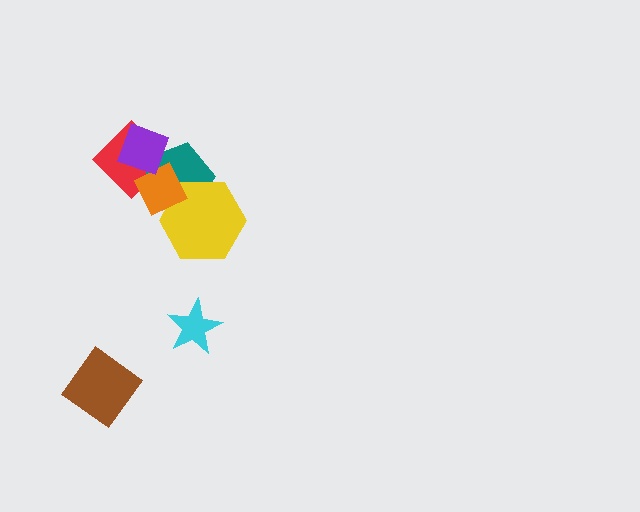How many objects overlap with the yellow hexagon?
2 objects overlap with the yellow hexagon.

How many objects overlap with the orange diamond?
4 objects overlap with the orange diamond.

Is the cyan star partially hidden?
No, no other shape covers it.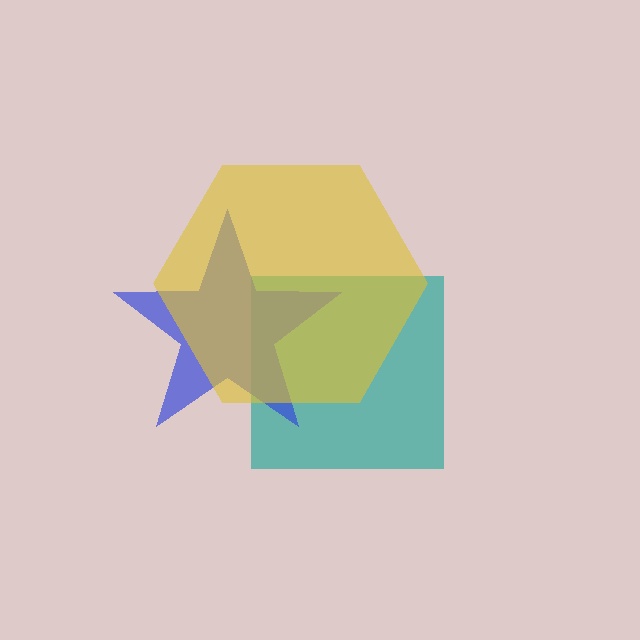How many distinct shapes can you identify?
There are 3 distinct shapes: a teal square, a blue star, a yellow hexagon.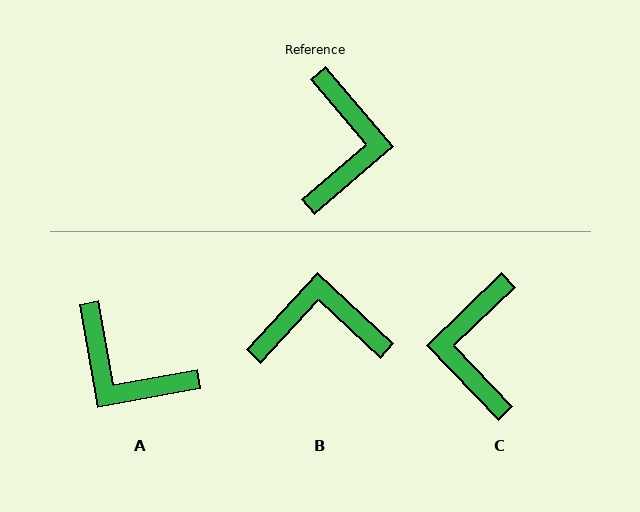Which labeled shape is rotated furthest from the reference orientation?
C, about 177 degrees away.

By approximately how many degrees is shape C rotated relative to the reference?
Approximately 177 degrees clockwise.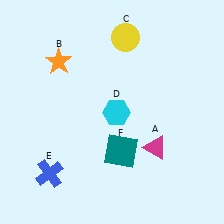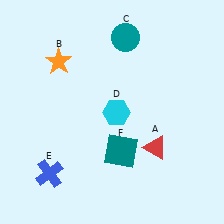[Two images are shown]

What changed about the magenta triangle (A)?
In Image 1, A is magenta. In Image 2, it changed to red.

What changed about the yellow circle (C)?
In Image 1, C is yellow. In Image 2, it changed to teal.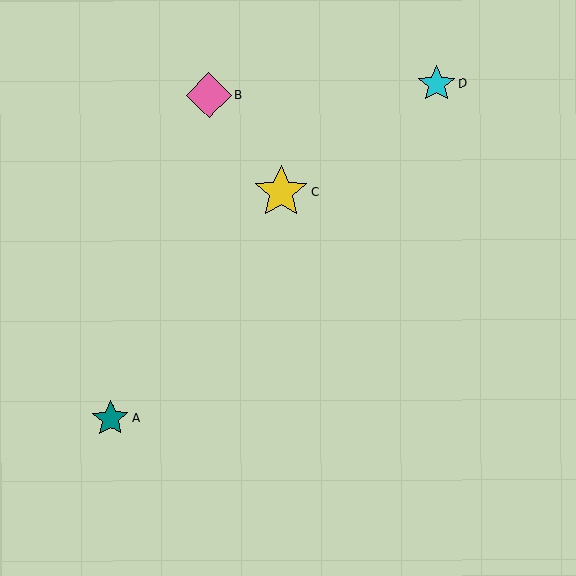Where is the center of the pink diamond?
The center of the pink diamond is at (209, 96).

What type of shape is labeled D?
Shape D is a cyan star.